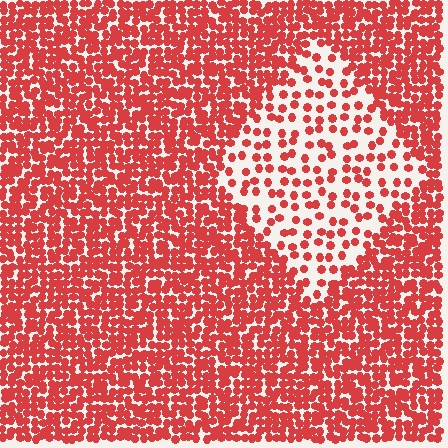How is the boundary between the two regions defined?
The boundary is defined by a change in element density (approximately 2.6x ratio). All elements are the same color, size, and shape.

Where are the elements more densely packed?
The elements are more densely packed outside the diamond boundary.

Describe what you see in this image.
The image contains small red elements arranged at two different densities. A diamond-shaped region is visible where the elements are less densely packed than the surrounding area.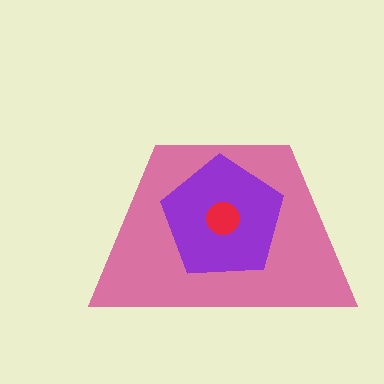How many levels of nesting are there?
3.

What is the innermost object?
The red circle.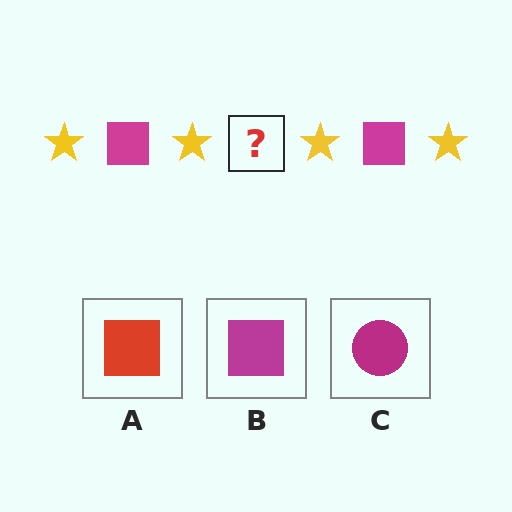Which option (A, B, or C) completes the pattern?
B.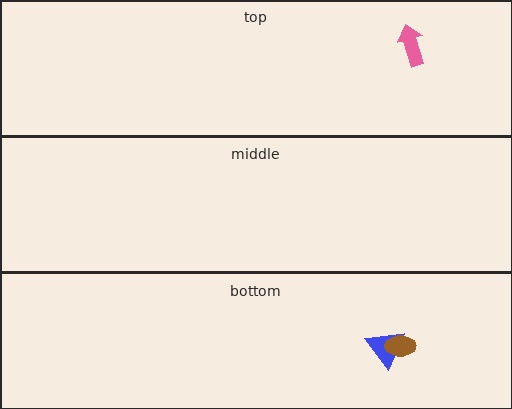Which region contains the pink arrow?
The top region.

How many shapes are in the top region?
1.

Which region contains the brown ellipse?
The bottom region.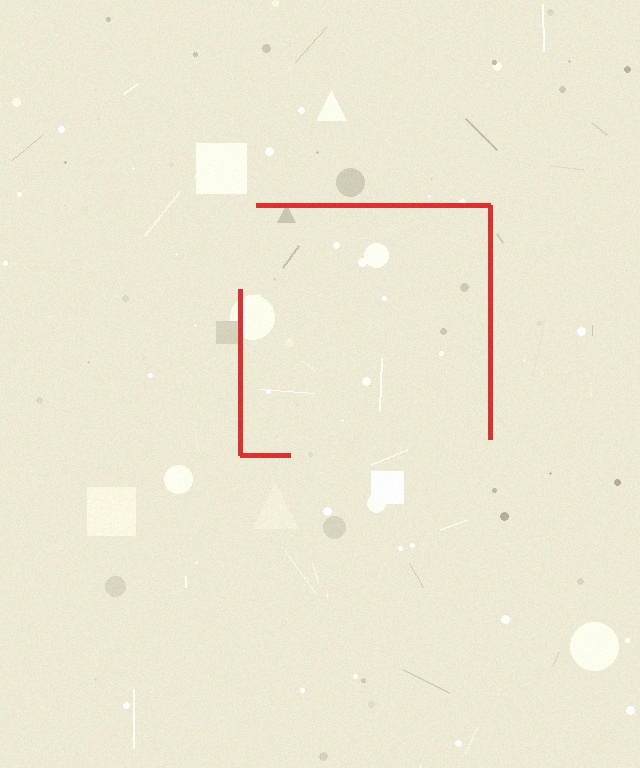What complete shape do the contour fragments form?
The contour fragments form a square.